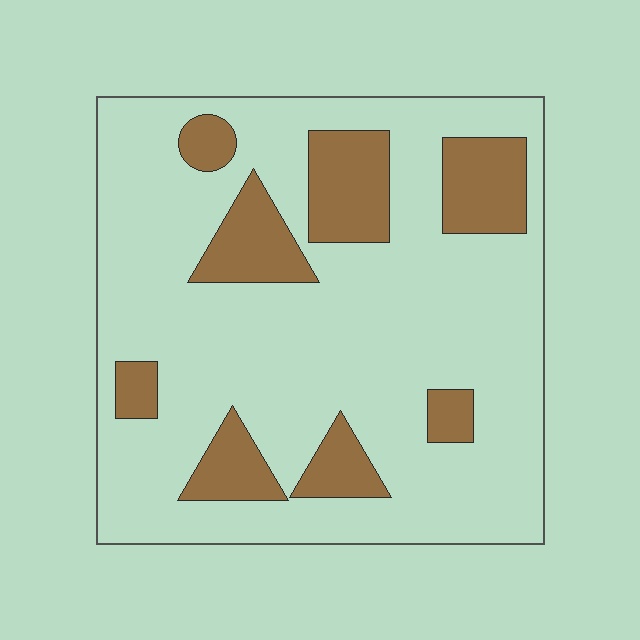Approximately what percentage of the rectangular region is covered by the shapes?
Approximately 20%.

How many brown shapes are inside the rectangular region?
8.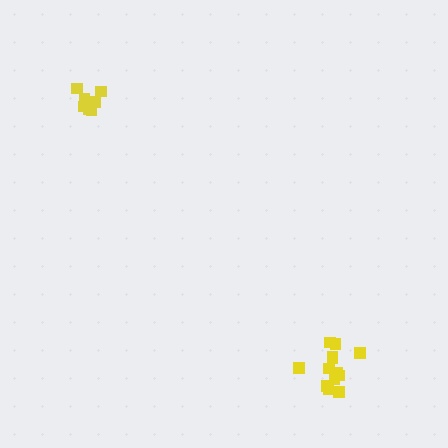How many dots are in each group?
Group 1: 13 dots, Group 2: 7 dots (20 total).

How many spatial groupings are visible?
There are 2 spatial groupings.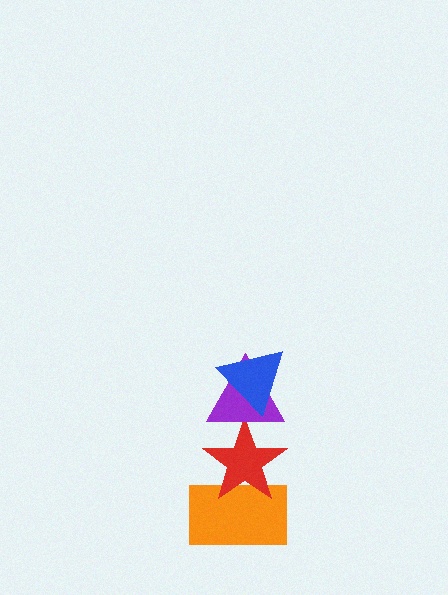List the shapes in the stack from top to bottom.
From top to bottom: the blue triangle, the purple triangle, the red star, the orange rectangle.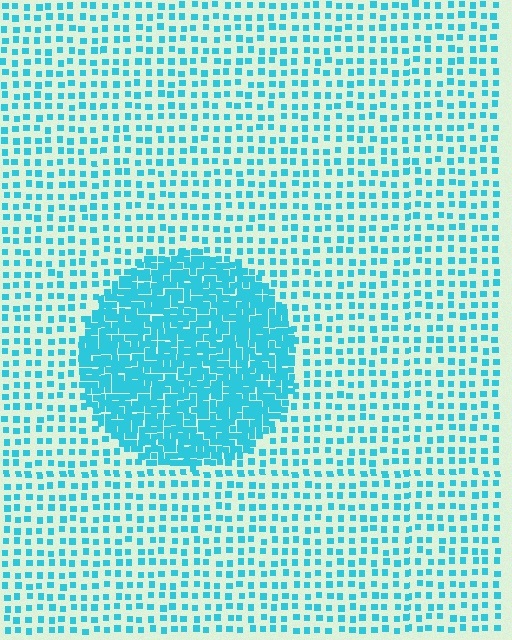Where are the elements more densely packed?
The elements are more densely packed inside the circle boundary.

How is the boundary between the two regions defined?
The boundary is defined by a change in element density (approximately 2.9x ratio). All elements are the same color, size, and shape.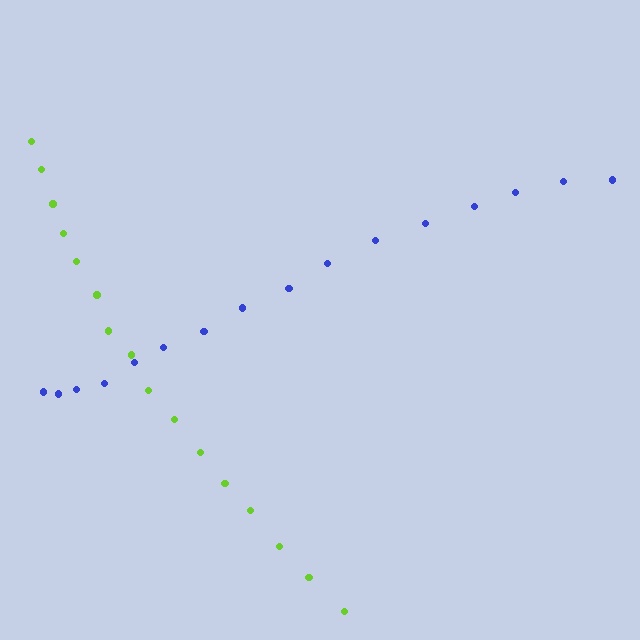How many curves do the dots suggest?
There are 2 distinct paths.